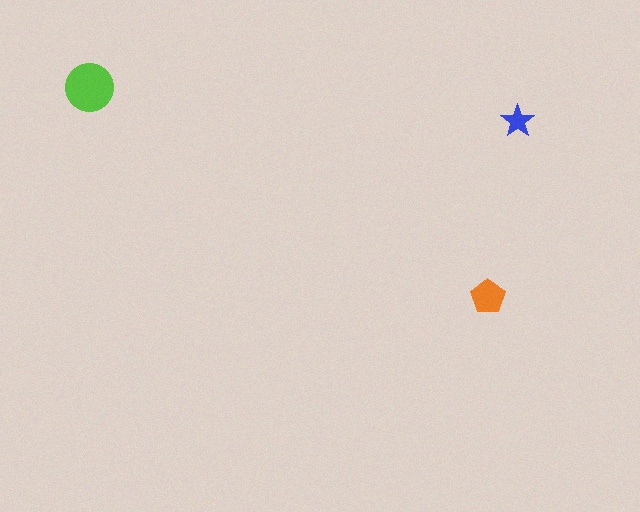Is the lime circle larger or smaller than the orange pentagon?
Larger.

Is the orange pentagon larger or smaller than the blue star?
Larger.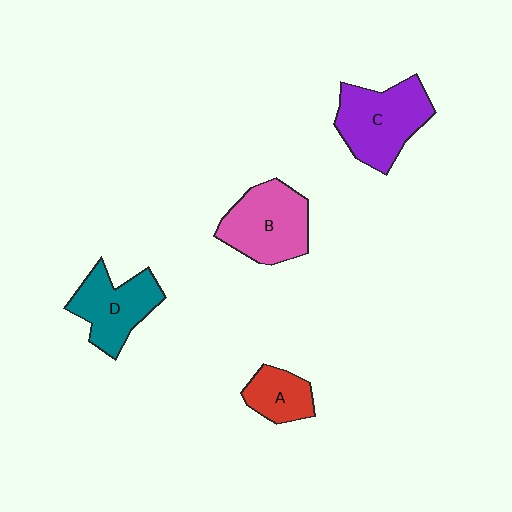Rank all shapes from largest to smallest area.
From largest to smallest: C (purple), B (pink), D (teal), A (red).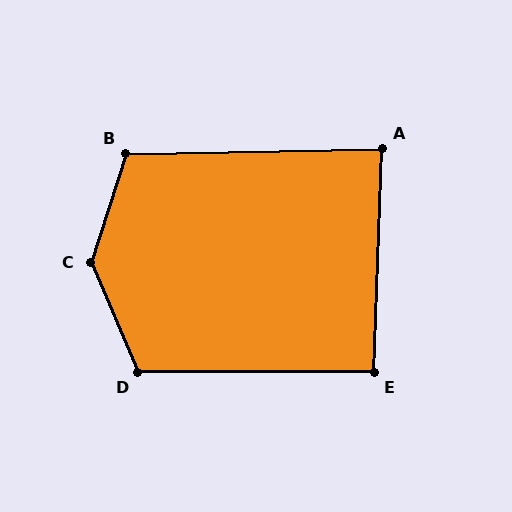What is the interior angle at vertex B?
Approximately 109 degrees (obtuse).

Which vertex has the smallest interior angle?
A, at approximately 87 degrees.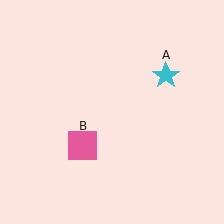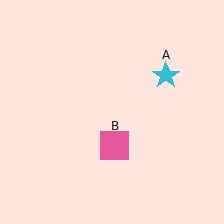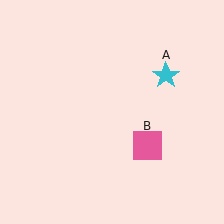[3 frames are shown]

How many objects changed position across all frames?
1 object changed position: pink square (object B).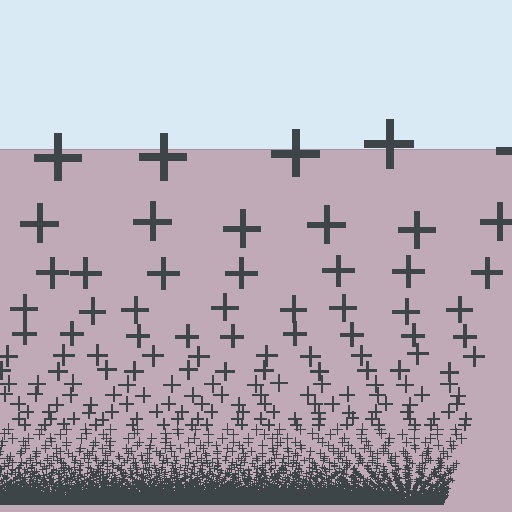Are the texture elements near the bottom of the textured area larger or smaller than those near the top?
Smaller. The gradient is inverted — elements near the bottom are smaller and denser.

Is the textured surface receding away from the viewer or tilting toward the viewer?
The surface appears to tilt toward the viewer. Texture elements get larger and sparser toward the top.